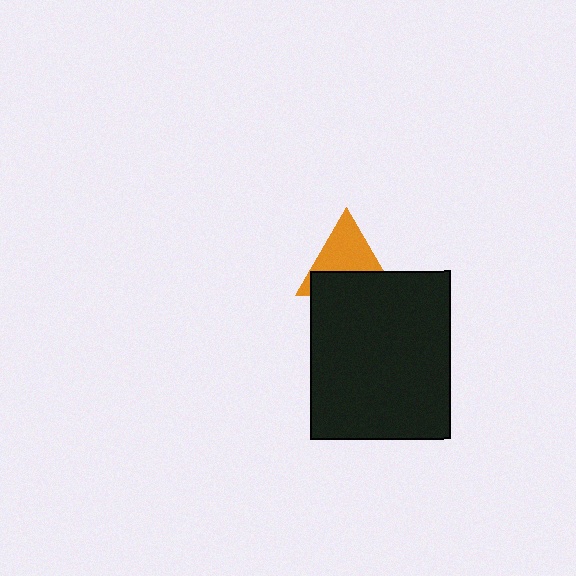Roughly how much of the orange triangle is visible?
About half of it is visible (roughly 57%).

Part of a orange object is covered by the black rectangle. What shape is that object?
It is a triangle.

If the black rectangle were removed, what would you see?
You would see the complete orange triangle.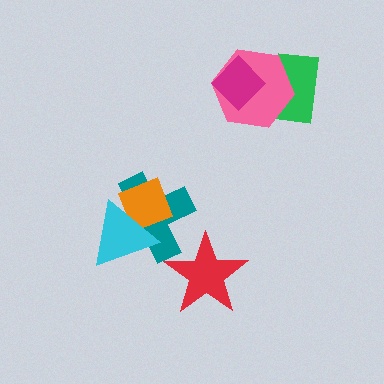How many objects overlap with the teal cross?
3 objects overlap with the teal cross.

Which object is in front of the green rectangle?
The pink hexagon is in front of the green rectangle.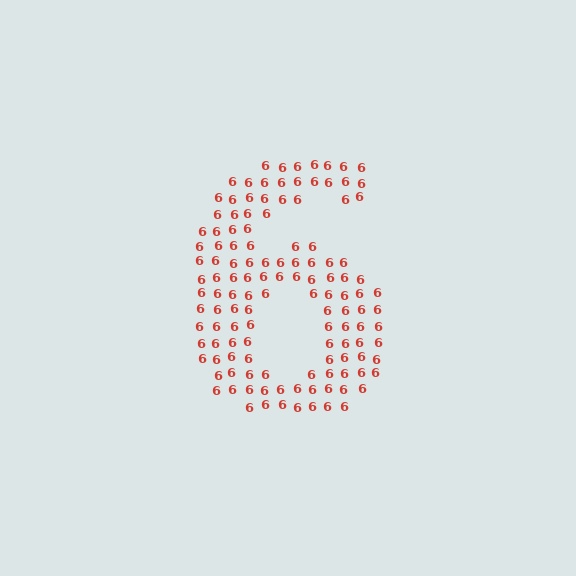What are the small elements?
The small elements are digit 6's.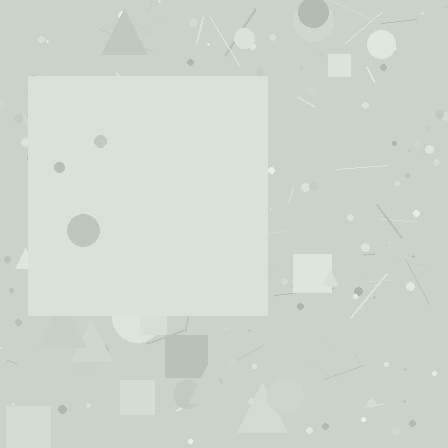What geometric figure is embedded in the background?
A square is embedded in the background.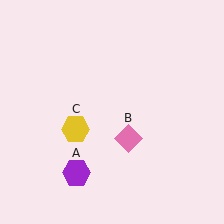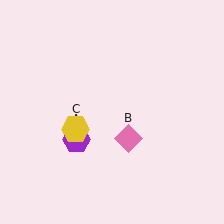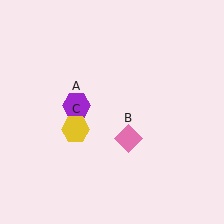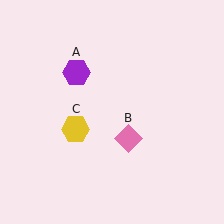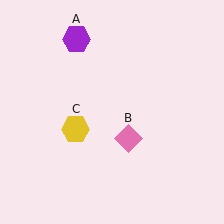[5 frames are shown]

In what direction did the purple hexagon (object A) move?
The purple hexagon (object A) moved up.